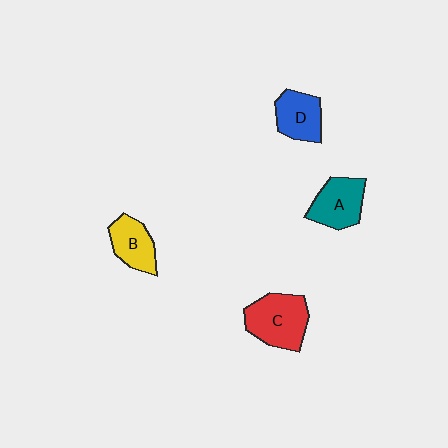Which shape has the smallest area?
Shape B (yellow).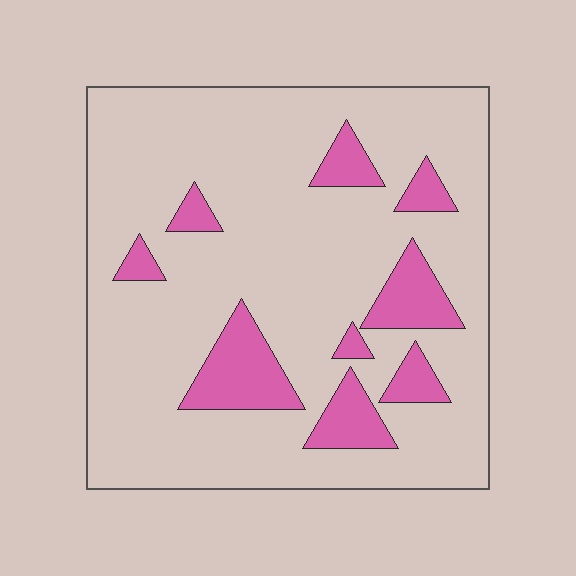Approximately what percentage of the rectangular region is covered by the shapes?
Approximately 15%.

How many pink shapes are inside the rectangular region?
9.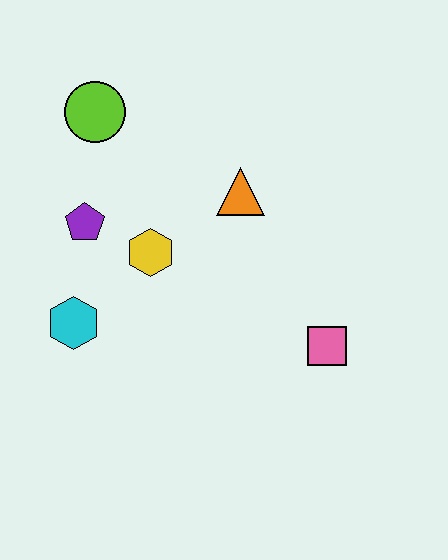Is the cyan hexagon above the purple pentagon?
No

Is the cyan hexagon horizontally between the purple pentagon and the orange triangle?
No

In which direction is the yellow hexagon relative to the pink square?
The yellow hexagon is to the left of the pink square.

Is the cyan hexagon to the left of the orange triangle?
Yes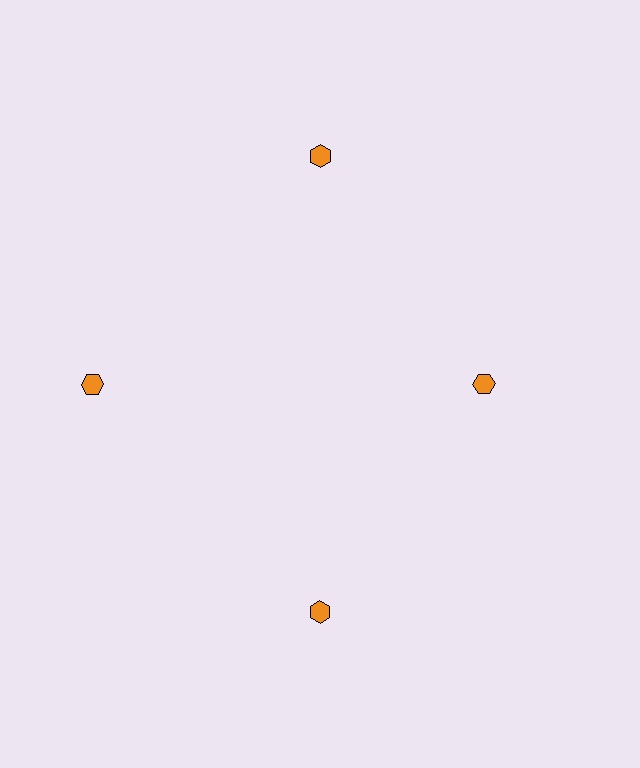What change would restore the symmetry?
The symmetry would be restored by moving it outward, back onto the ring so that all 4 hexagons sit at equal angles and equal distance from the center.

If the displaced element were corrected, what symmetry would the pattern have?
It would have 4-fold rotational symmetry — the pattern would map onto itself every 90 degrees.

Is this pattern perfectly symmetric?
No. The 4 orange hexagons are arranged in a ring, but one element near the 3 o'clock position is pulled inward toward the center, breaking the 4-fold rotational symmetry.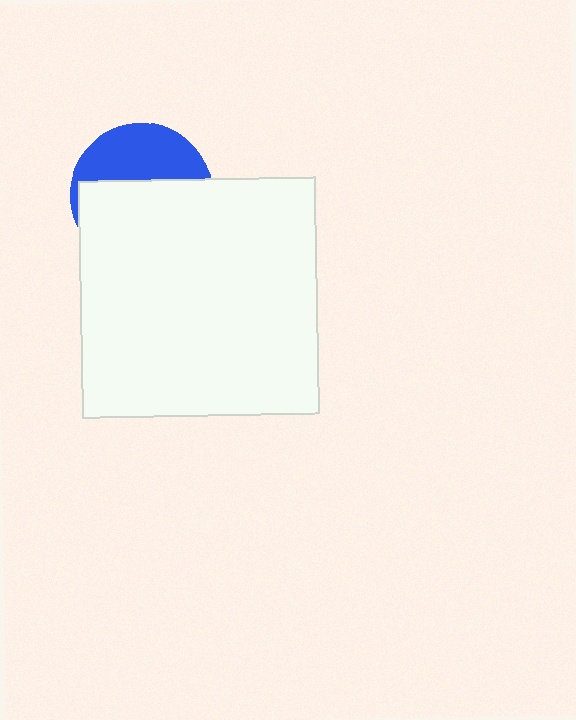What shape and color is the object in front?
The object in front is a white square.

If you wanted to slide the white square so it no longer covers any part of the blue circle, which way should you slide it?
Slide it down — that is the most direct way to separate the two shapes.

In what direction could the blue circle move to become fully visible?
The blue circle could move up. That would shift it out from behind the white square entirely.